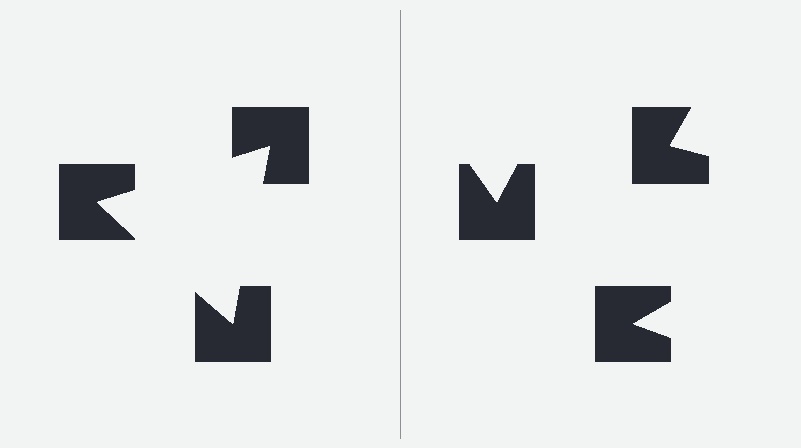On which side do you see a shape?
An illusory triangle appears on the left side. On the right side the wedge cuts are rotated, so no coherent shape forms.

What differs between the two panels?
The notched squares are positioned identically on both sides; only the wedge orientations differ. On the left they align to a triangle; on the right they are misaligned.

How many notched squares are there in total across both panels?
6 — 3 on each side.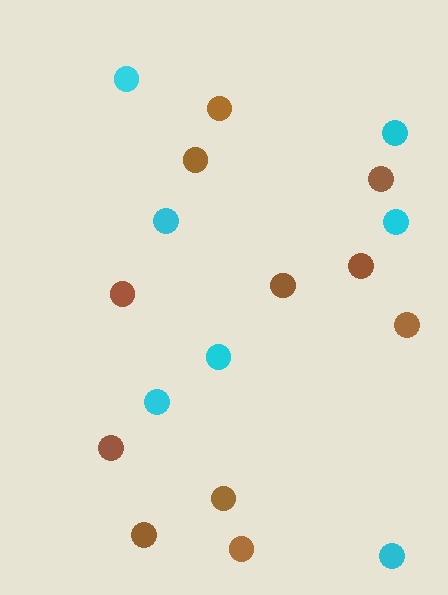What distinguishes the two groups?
There are 2 groups: one group of brown circles (11) and one group of cyan circles (7).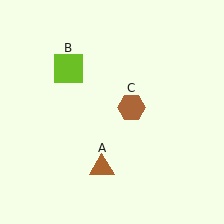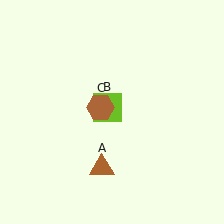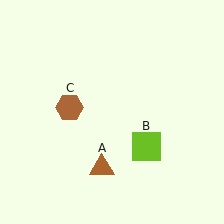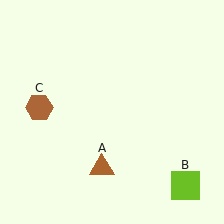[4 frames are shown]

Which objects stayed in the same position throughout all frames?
Brown triangle (object A) remained stationary.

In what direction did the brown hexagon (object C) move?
The brown hexagon (object C) moved left.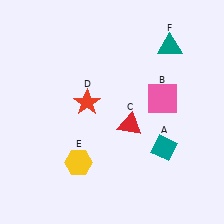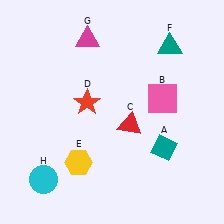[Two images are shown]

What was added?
A magenta triangle (G), a cyan circle (H) were added in Image 2.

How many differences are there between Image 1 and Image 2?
There are 2 differences between the two images.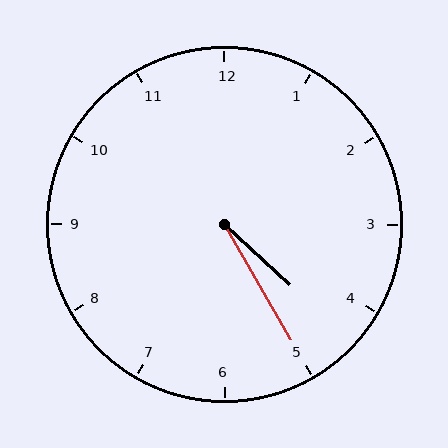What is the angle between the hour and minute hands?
Approximately 18 degrees.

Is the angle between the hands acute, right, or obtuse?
It is acute.